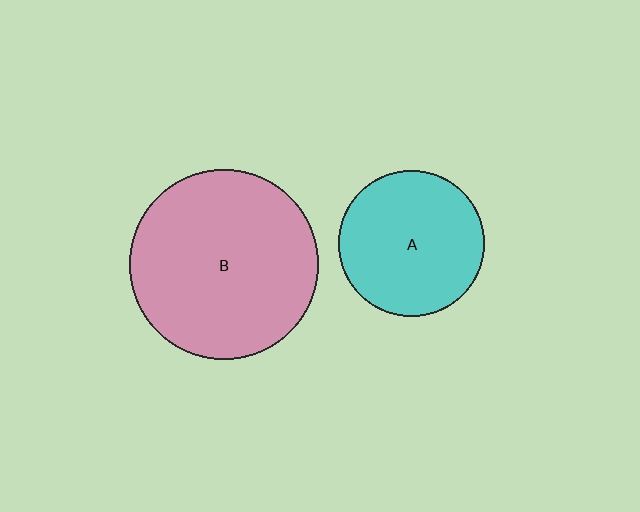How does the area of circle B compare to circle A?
Approximately 1.7 times.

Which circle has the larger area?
Circle B (pink).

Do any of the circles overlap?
No, none of the circles overlap.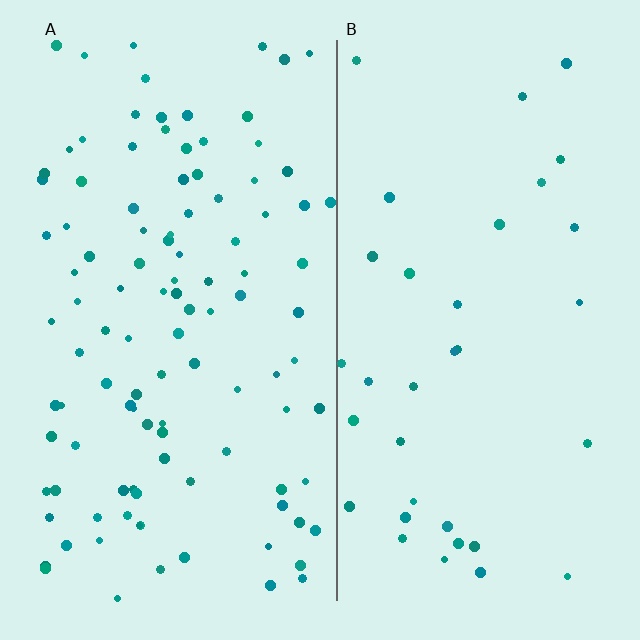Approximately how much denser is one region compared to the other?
Approximately 3.2× — region A over region B.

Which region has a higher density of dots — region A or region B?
A (the left).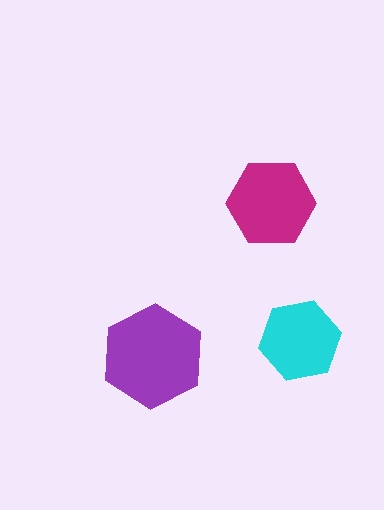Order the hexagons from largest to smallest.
the purple one, the magenta one, the cyan one.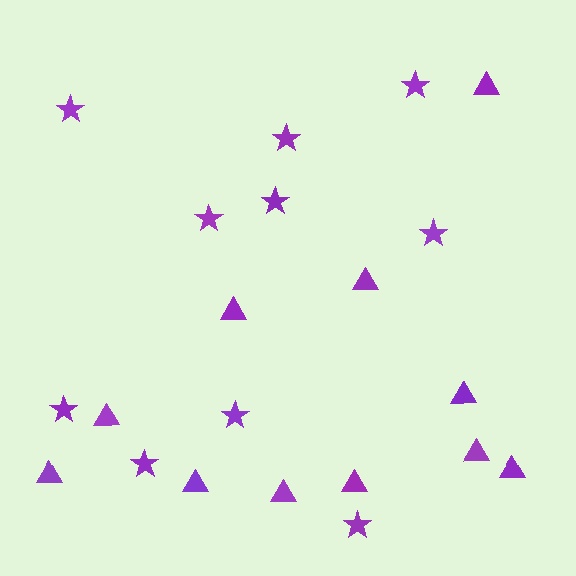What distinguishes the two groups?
There are 2 groups: one group of triangles (11) and one group of stars (10).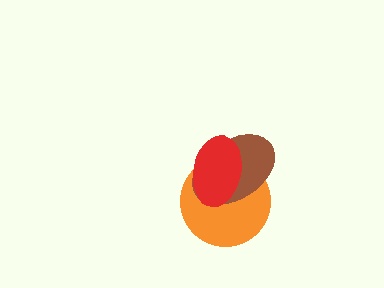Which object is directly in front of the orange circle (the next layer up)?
The brown ellipse is directly in front of the orange circle.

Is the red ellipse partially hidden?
No, no other shape covers it.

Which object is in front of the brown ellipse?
The red ellipse is in front of the brown ellipse.